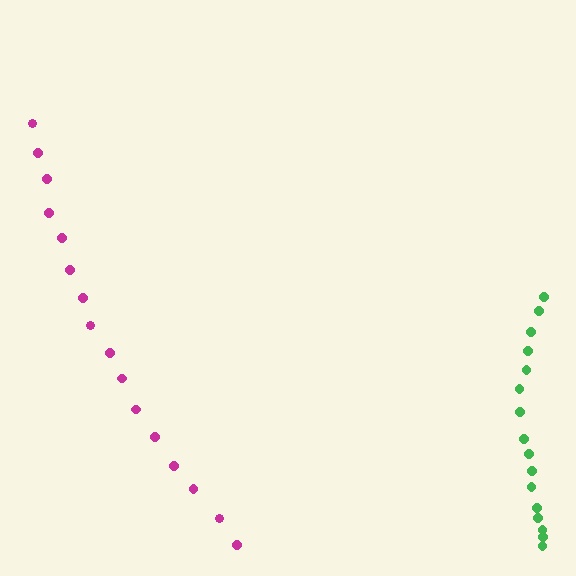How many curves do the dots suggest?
There are 2 distinct paths.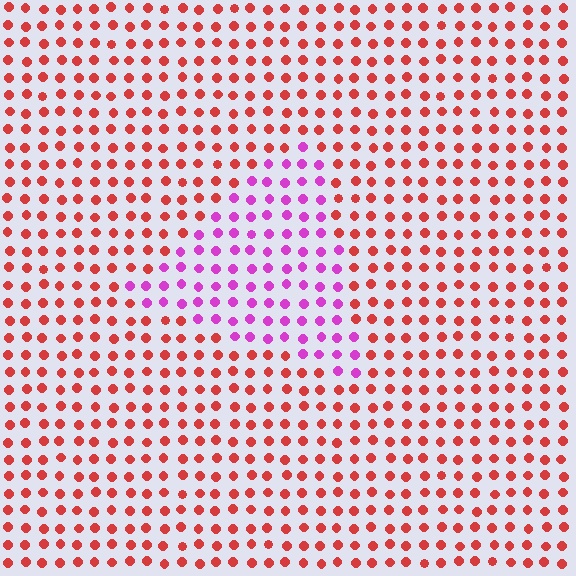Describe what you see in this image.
The image is filled with small red elements in a uniform arrangement. A triangle-shaped region is visible where the elements are tinted to a slightly different hue, forming a subtle color boundary.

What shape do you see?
I see a triangle.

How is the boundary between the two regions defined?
The boundary is defined purely by a slight shift in hue (about 56 degrees). Spacing, size, and orientation are identical on both sides.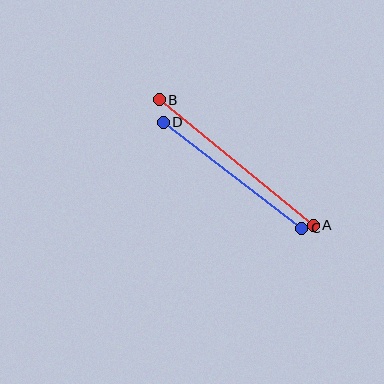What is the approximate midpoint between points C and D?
The midpoint is at approximately (233, 175) pixels.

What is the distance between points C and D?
The distance is approximately 174 pixels.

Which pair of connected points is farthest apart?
Points A and B are farthest apart.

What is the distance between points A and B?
The distance is approximately 199 pixels.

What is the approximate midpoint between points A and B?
The midpoint is at approximately (236, 163) pixels.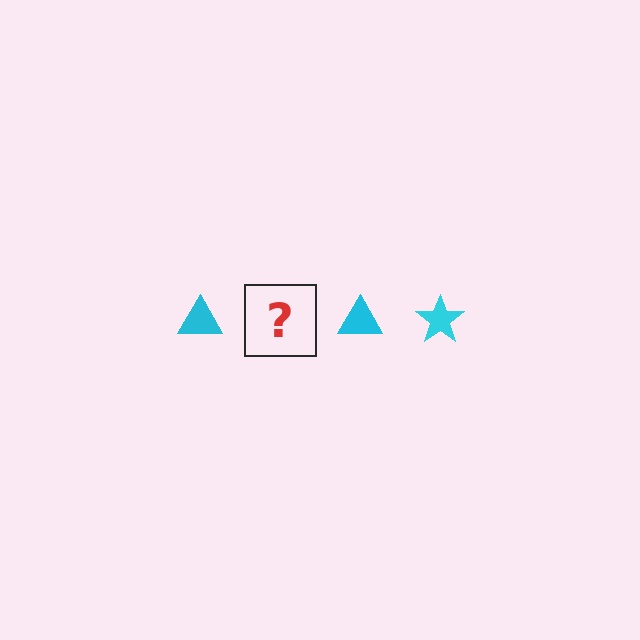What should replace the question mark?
The question mark should be replaced with a cyan star.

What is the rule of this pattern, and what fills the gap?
The rule is that the pattern cycles through triangle, star shapes in cyan. The gap should be filled with a cyan star.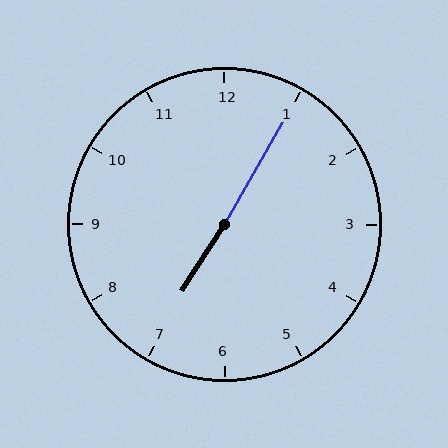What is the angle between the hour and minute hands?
Approximately 178 degrees.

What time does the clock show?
7:05.